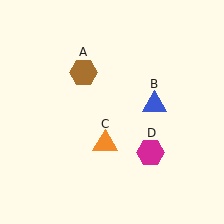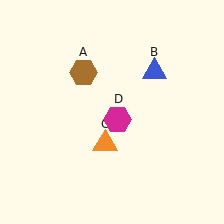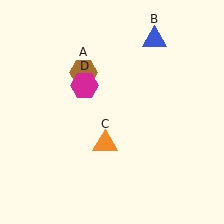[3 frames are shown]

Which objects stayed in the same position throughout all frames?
Brown hexagon (object A) and orange triangle (object C) remained stationary.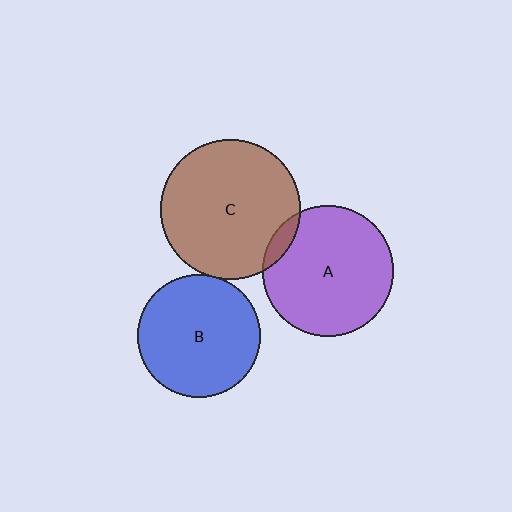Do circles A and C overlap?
Yes.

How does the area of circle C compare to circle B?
Approximately 1.3 times.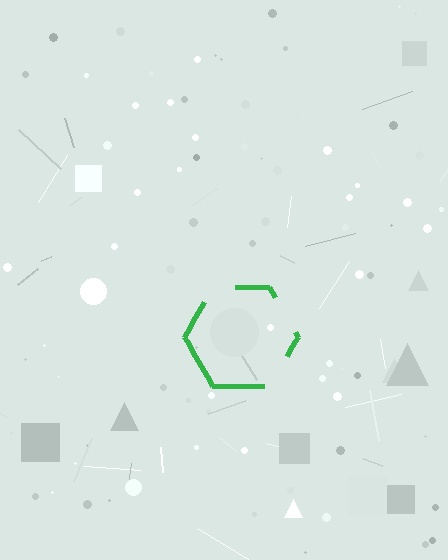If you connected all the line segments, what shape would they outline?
They would outline a hexagon.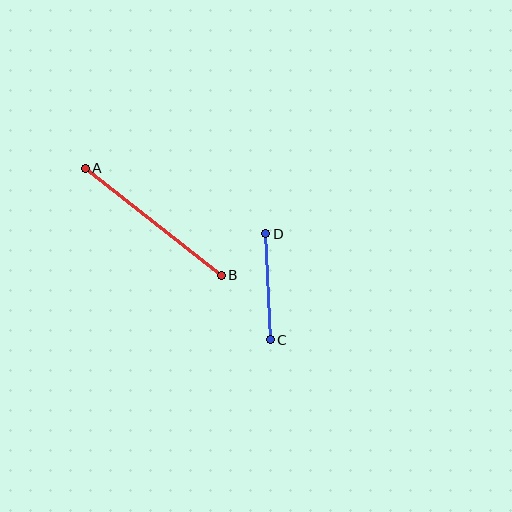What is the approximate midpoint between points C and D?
The midpoint is at approximately (268, 287) pixels.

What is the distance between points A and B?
The distance is approximately 173 pixels.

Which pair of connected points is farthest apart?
Points A and B are farthest apart.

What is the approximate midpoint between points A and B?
The midpoint is at approximately (153, 222) pixels.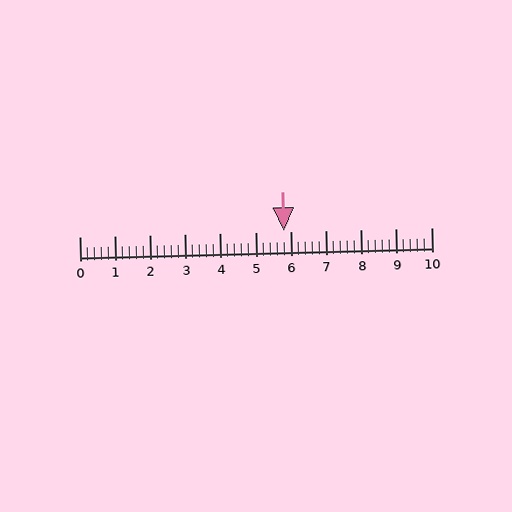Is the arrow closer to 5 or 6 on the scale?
The arrow is closer to 6.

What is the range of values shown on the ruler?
The ruler shows values from 0 to 10.